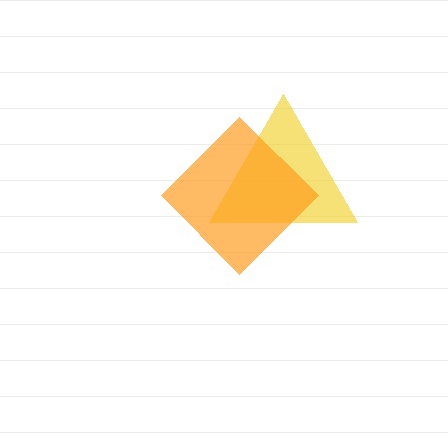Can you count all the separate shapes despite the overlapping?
Yes, there are 2 separate shapes.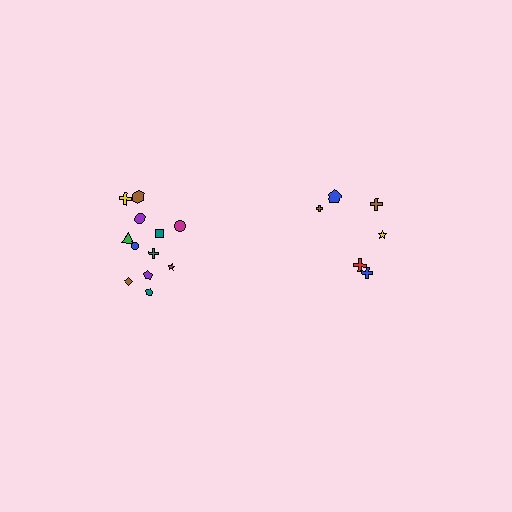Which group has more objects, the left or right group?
The left group.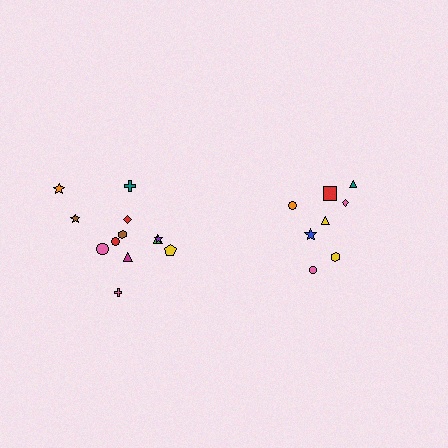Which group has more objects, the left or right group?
The left group.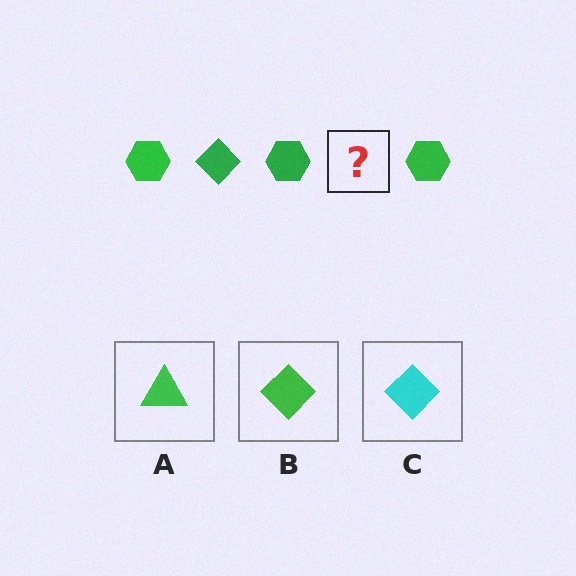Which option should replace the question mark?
Option B.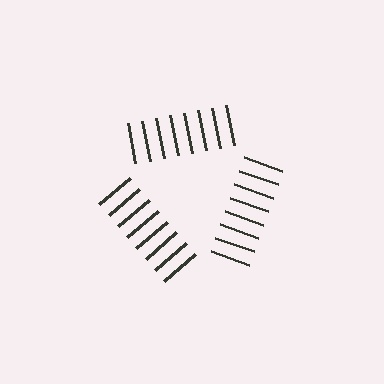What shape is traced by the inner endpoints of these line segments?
An illusory triangle — the line segments terminate on its edges but no continuous stroke is drawn.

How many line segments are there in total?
24 — 8 along each of the 3 edges.